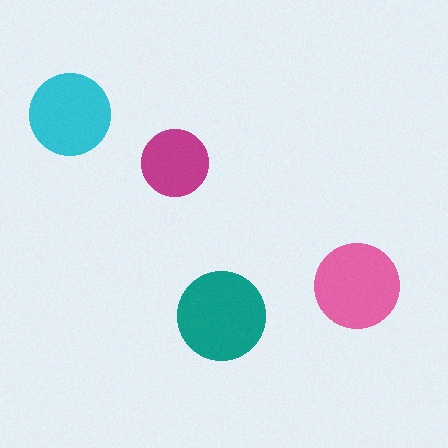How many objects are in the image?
There are 4 objects in the image.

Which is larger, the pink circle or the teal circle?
The teal one.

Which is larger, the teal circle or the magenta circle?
The teal one.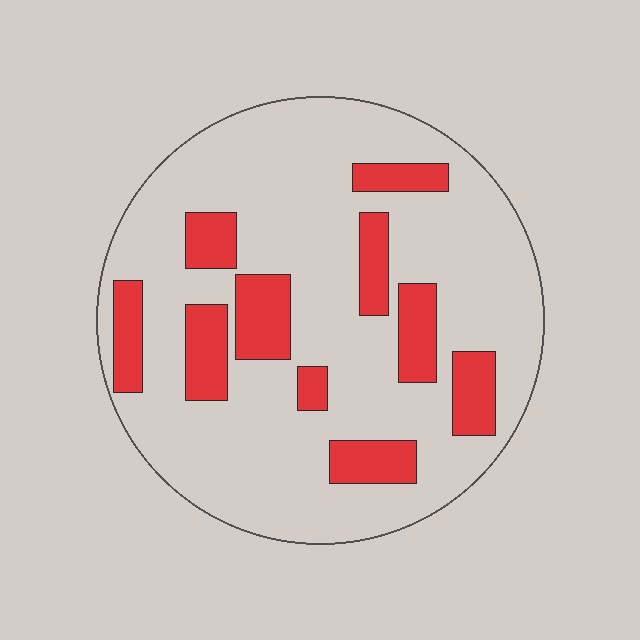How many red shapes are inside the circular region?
10.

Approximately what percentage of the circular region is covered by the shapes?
Approximately 20%.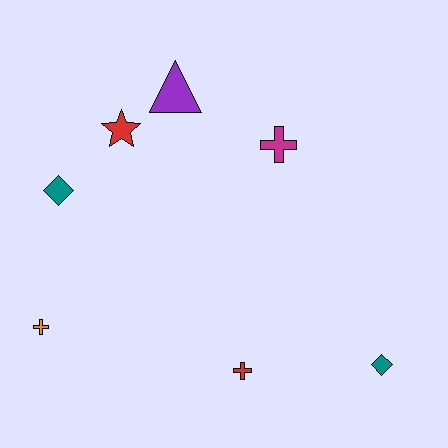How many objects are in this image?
There are 7 objects.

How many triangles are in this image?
There is 1 triangle.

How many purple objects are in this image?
There is 1 purple object.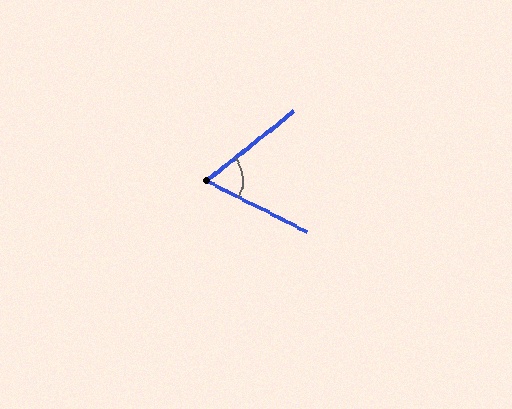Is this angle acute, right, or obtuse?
It is acute.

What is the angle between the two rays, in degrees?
Approximately 65 degrees.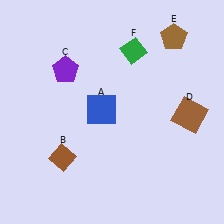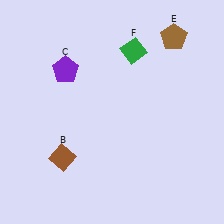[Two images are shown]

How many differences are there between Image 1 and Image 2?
There are 2 differences between the two images.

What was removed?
The blue square (A), the brown square (D) were removed in Image 2.